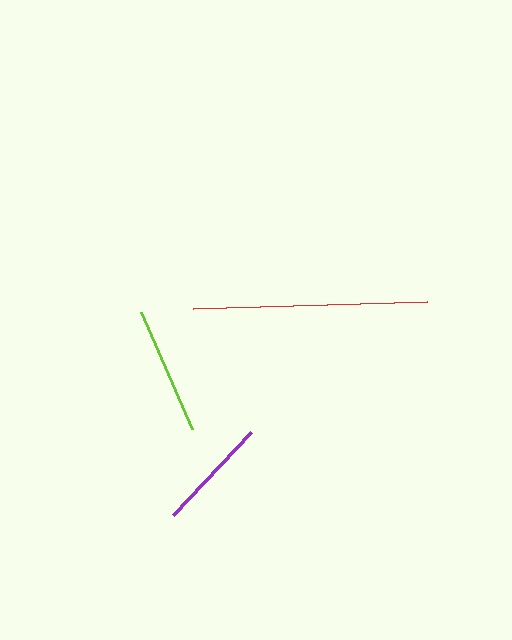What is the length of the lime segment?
The lime segment is approximately 128 pixels long.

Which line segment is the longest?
The red line is the longest at approximately 233 pixels.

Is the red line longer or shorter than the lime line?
The red line is longer than the lime line.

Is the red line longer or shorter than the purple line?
The red line is longer than the purple line.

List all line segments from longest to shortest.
From longest to shortest: red, lime, purple.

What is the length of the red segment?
The red segment is approximately 233 pixels long.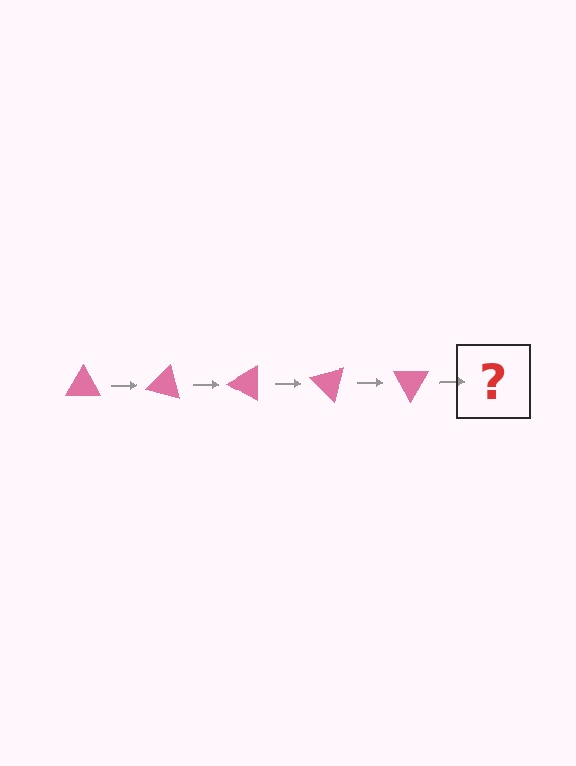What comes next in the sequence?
The next element should be a pink triangle rotated 75 degrees.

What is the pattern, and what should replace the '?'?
The pattern is that the triangle rotates 15 degrees each step. The '?' should be a pink triangle rotated 75 degrees.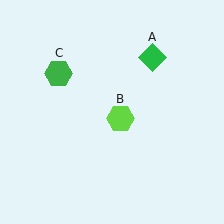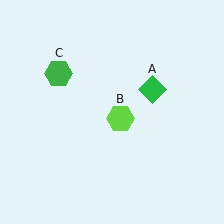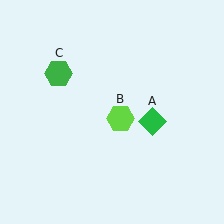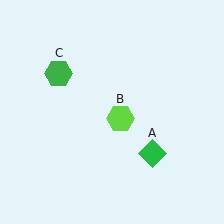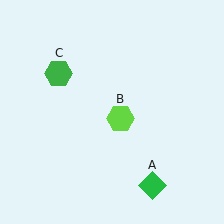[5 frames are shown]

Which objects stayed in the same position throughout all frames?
Lime hexagon (object B) and green hexagon (object C) remained stationary.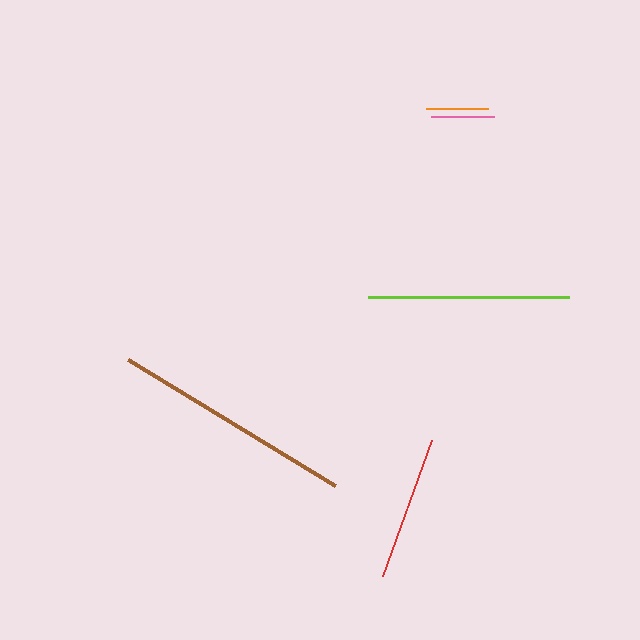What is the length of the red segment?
The red segment is approximately 145 pixels long.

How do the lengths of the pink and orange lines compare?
The pink and orange lines are approximately the same length.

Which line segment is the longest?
The brown line is the longest at approximately 243 pixels.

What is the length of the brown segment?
The brown segment is approximately 243 pixels long.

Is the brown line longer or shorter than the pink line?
The brown line is longer than the pink line.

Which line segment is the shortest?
The orange line is the shortest at approximately 62 pixels.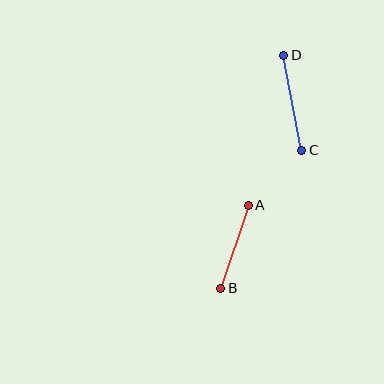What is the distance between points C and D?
The distance is approximately 97 pixels.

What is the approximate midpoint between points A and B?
The midpoint is at approximately (235, 247) pixels.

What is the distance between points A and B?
The distance is approximately 88 pixels.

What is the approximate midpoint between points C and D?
The midpoint is at approximately (293, 103) pixels.